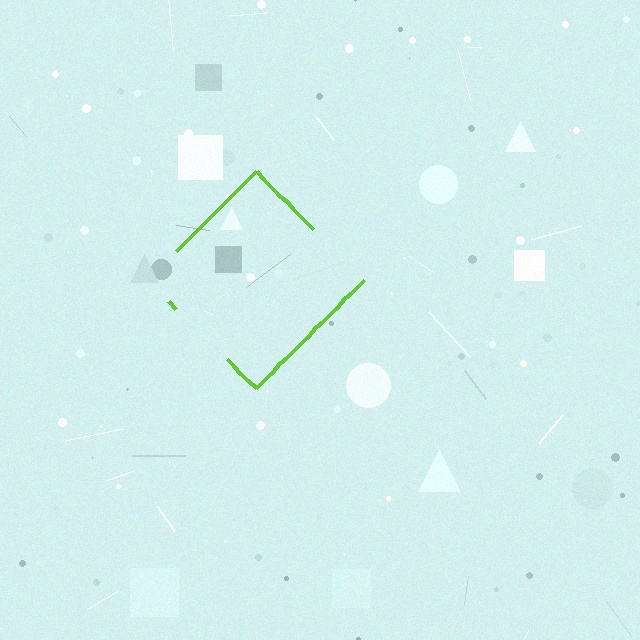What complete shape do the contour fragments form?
The contour fragments form a diamond.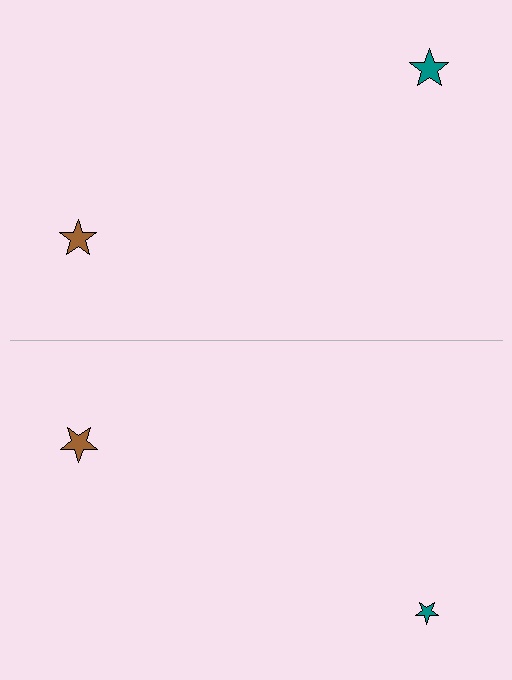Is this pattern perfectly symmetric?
No, the pattern is not perfectly symmetric. The teal star on the bottom side has a different size than its mirror counterpart.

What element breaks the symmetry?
The teal star on the bottom side has a different size than its mirror counterpart.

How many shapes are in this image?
There are 4 shapes in this image.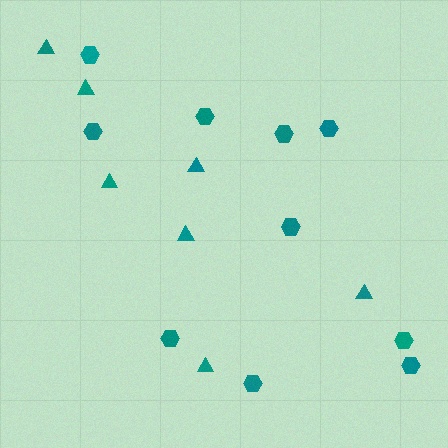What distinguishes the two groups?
There are 2 groups: one group of hexagons (10) and one group of triangles (7).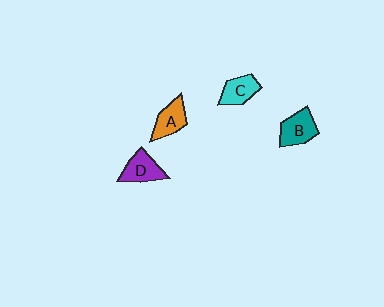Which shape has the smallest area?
Shape C (cyan).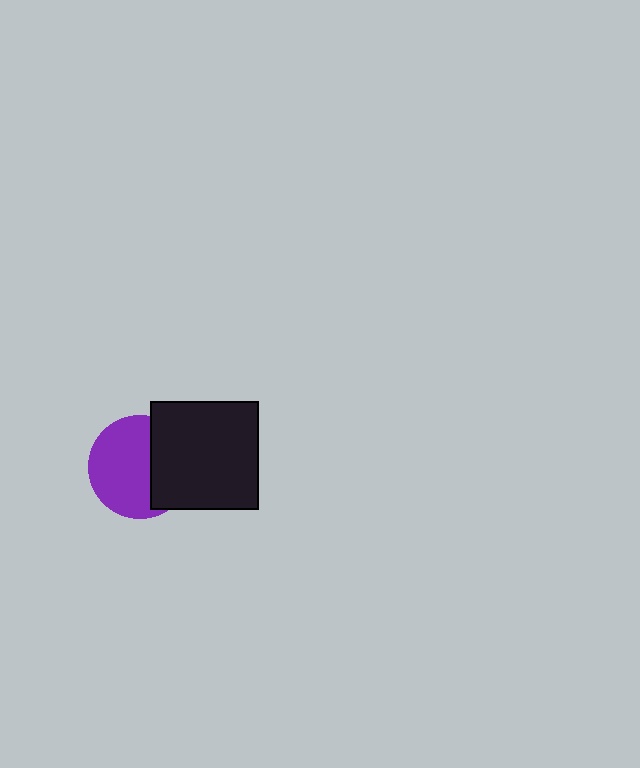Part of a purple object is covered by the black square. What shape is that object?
It is a circle.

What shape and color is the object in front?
The object in front is a black square.